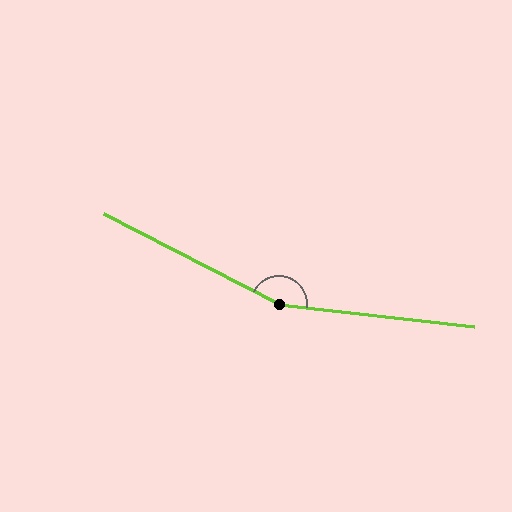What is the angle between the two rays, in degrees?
Approximately 159 degrees.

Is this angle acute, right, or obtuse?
It is obtuse.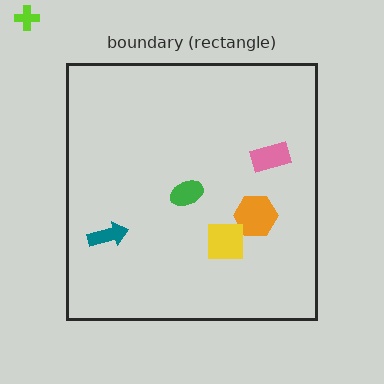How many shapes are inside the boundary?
5 inside, 1 outside.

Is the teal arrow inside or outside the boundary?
Inside.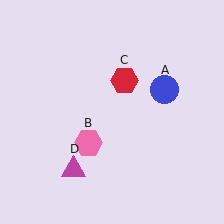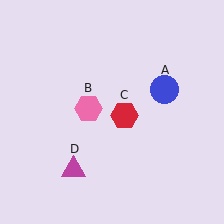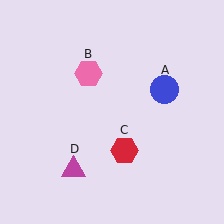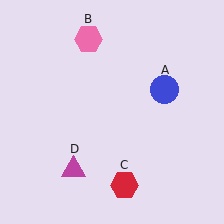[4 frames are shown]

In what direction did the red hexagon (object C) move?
The red hexagon (object C) moved down.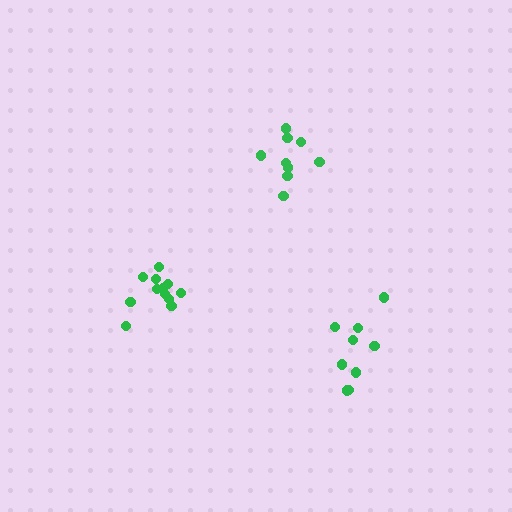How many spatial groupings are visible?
There are 3 spatial groupings.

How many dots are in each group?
Group 1: 9 dots, Group 2: 12 dots, Group 3: 9 dots (30 total).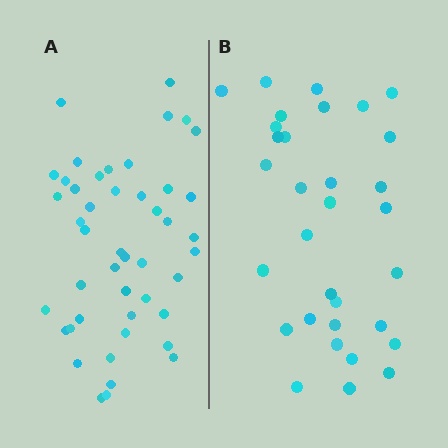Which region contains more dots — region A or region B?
Region A (the left region) has more dots.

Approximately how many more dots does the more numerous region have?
Region A has approximately 15 more dots than region B.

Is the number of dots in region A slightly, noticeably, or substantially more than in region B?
Region A has noticeably more, but not dramatically so. The ratio is roughly 1.4 to 1.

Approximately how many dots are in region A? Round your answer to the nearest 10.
About 50 dots. (The exact count is 46, which rounds to 50.)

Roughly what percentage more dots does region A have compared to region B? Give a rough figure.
About 45% more.